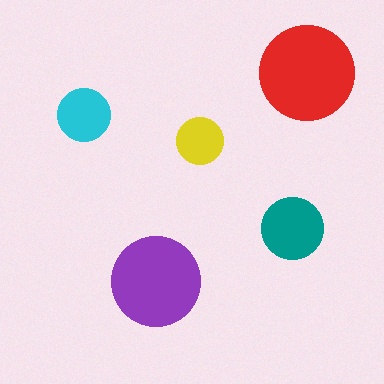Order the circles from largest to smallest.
the red one, the purple one, the teal one, the cyan one, the yellow one.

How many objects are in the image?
There are 5 objects in the image.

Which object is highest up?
The red circle is topmost.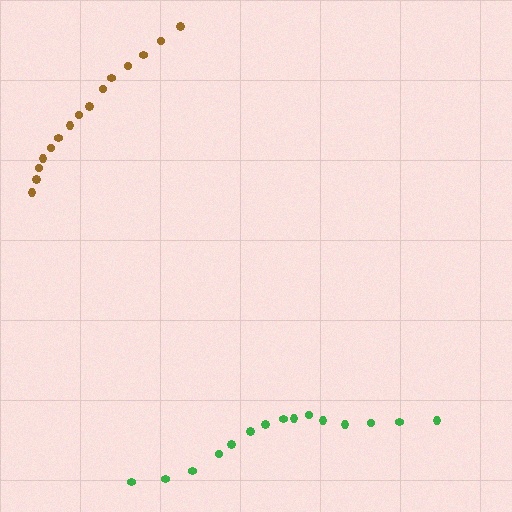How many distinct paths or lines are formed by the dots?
There are 2 distinct paths.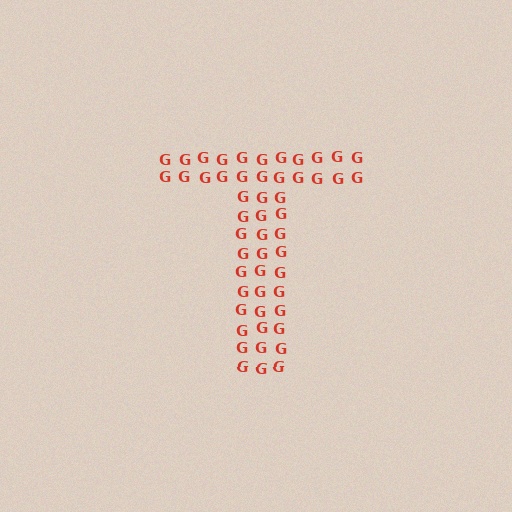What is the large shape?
The large shape is the letter T.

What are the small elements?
The small elements are letter G's.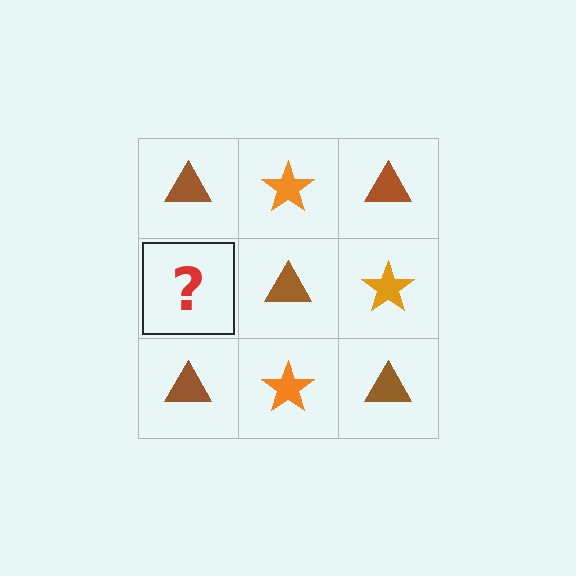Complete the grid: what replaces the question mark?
The question mark should be replaced with an orange star.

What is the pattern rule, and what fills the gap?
The rule is that it alternates brown triangle and orange star in a checkerboard pattern. The gap should be filled with an orange star.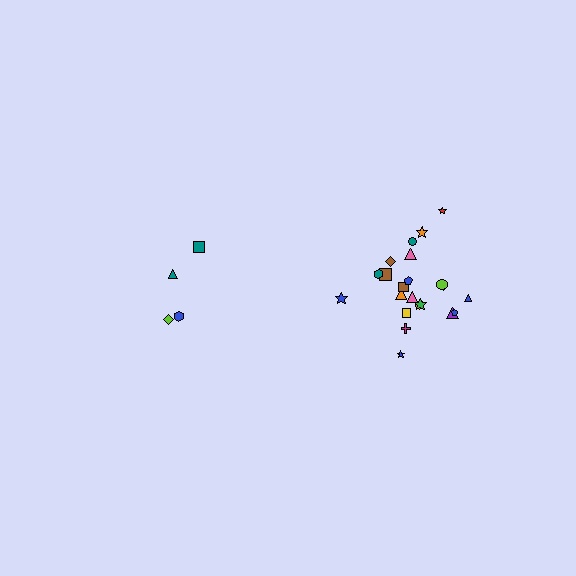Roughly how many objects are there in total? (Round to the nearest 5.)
Roughly 25 objects in total.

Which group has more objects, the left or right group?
The right group.